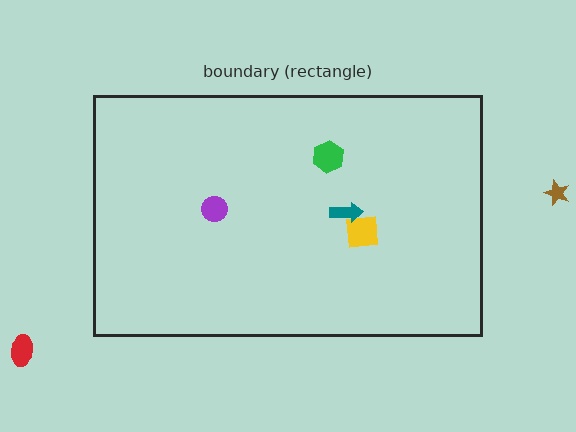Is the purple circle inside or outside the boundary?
Inside.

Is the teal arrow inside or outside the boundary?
Inside.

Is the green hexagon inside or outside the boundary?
Inside.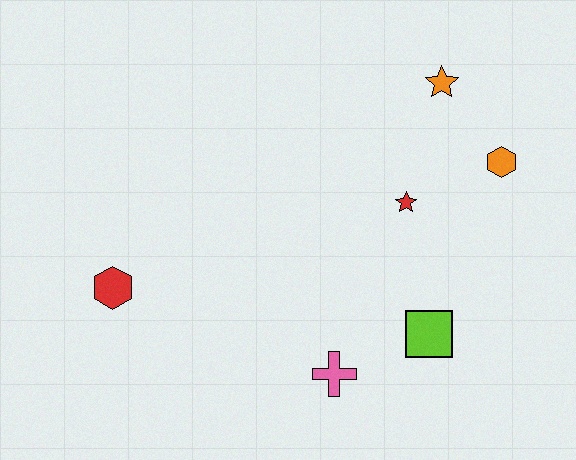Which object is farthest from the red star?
The red hexagon is farthest from the red star.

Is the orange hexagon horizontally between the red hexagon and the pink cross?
No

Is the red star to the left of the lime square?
Yes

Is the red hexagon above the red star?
No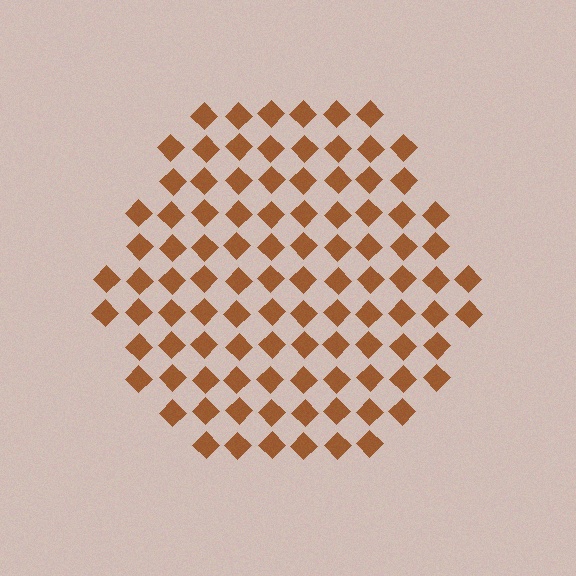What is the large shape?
The large shape is a hexagon.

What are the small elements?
The small elements are diamonds.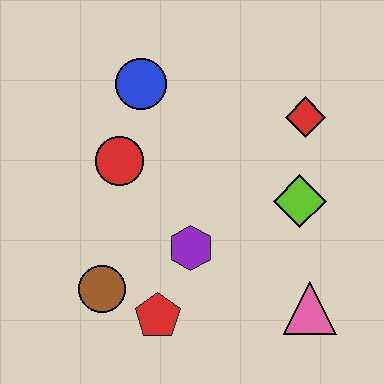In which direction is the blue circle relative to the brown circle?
The blue circle is above the brown circle.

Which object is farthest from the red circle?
The pink triangle is farthest from the red circle.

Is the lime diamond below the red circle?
Yes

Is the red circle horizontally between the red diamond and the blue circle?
No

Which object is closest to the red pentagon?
The brown circle is closest to the red pentagon.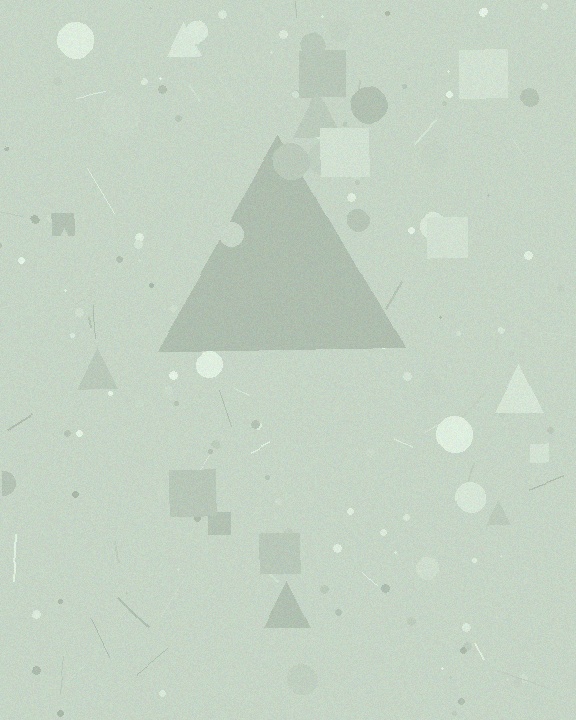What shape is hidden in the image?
A triangle is hidden in the image.